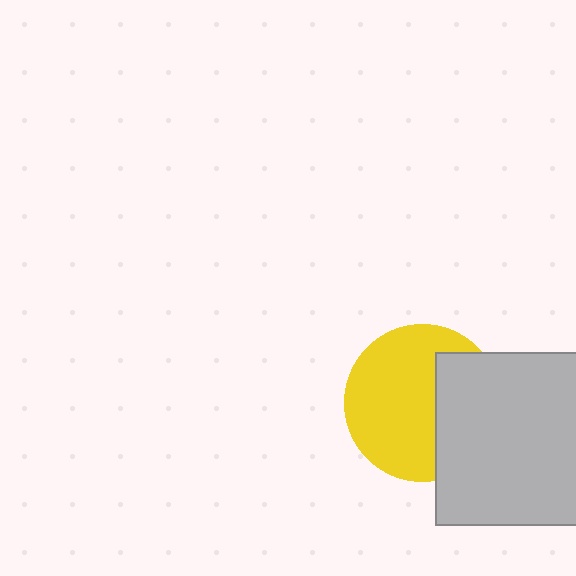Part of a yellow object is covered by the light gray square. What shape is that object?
It is a circle.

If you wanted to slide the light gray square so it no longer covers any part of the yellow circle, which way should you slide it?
Slide it right — that is the most direct way to separate the two shapes.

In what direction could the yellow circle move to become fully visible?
The yellow circle could move left. That would shift it out from behind the light gray square entirely.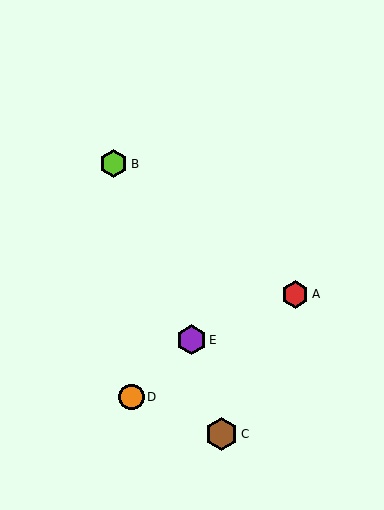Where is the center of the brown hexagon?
The center of the brown hexagon is at (222, 434).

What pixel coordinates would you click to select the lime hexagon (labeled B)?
Click at (113, 164) to select the lime hexagon B.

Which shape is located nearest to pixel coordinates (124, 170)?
The lime hexagon (labeled B) at (113, 164) is nearest to that location.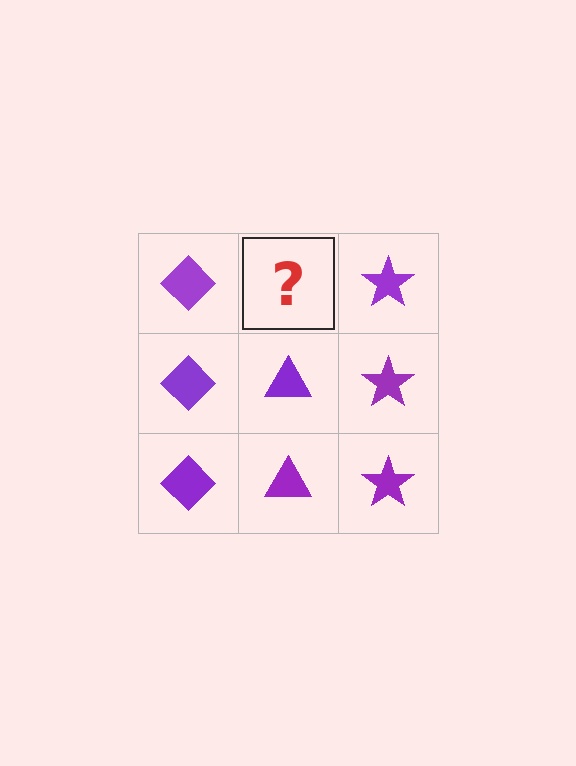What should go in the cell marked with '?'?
The missing cell should contain a purple triangle.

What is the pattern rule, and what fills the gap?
The rule is that each column has a consistent shape. The gap should be filled with a purple triangle.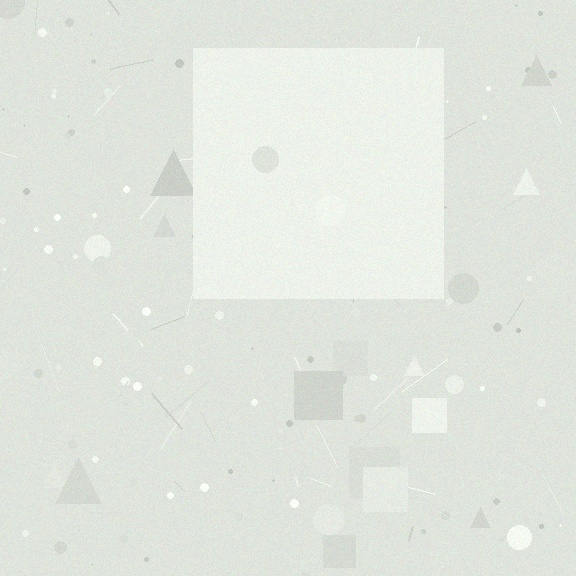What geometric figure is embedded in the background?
A square is embedded in the background.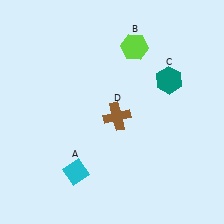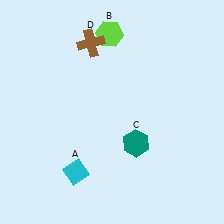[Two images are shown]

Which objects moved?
The objects that moved are: the lime hexagon (B), the teal hexagon (C), the brown cross (D).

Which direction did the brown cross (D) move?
The brown cross (D) moved up.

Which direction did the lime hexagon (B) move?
The lime hexagon (B) moved left.